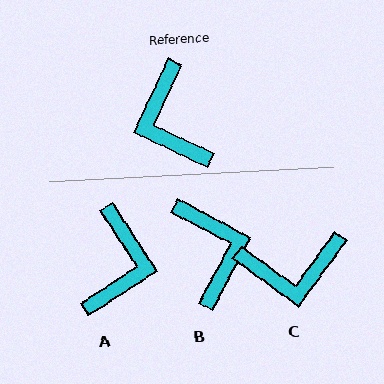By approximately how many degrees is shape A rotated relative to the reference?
Approximately 148 degrees counter-clockwise.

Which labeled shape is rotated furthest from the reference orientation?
B, about 177 degrees away.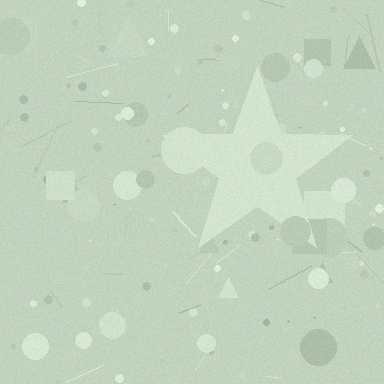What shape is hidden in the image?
A star is hidden in the image.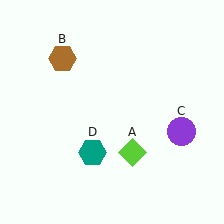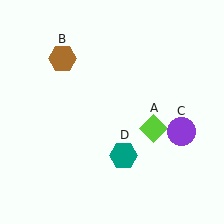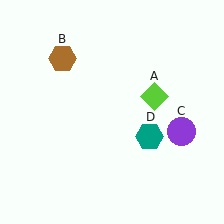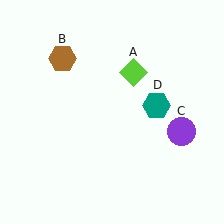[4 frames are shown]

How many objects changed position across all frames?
2 objects changed position: lime diamond (object A), teal hexagon (object D).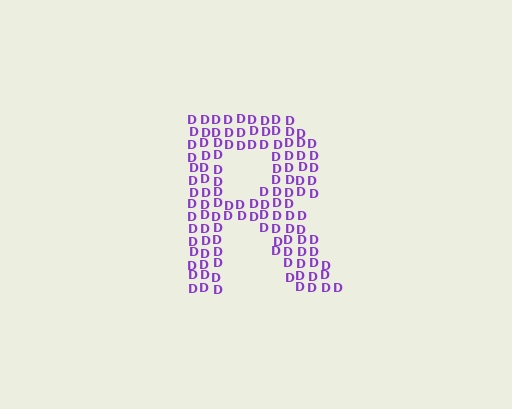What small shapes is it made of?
It is made of small letter D's.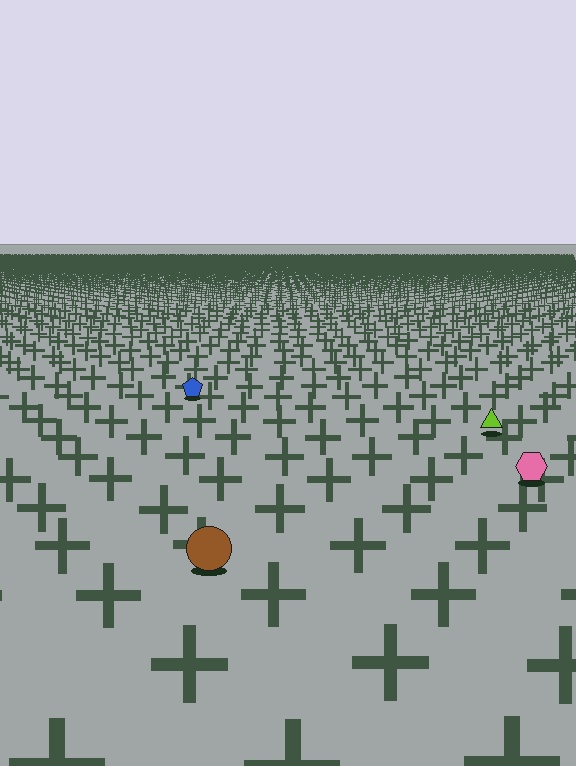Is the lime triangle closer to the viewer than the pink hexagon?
No. The pink hexagon is closer — you can tell from the texture gradient: the ground texture is coarser near it.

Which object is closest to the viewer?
The brown circle is closest. The texture marks near it are larger and more spread out.